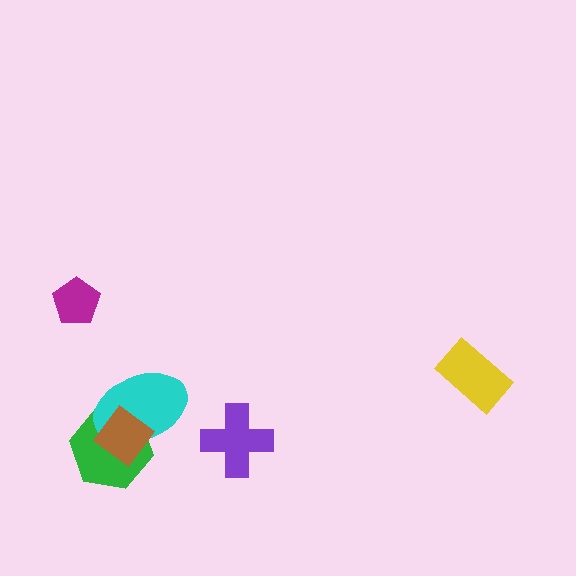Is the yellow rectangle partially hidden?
No, no other shape covers it.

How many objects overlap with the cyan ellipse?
2 objects overlap with the cyan ellipse.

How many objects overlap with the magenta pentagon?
0 objects overlap with the magenta pentagon.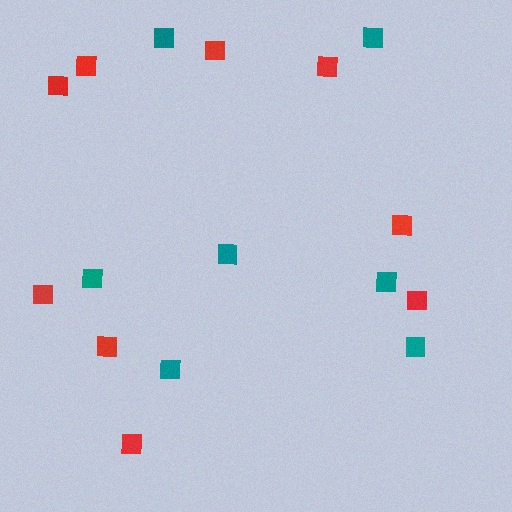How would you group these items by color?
There are 2 groups: one group of red squares (9) and one group of teal squares (7).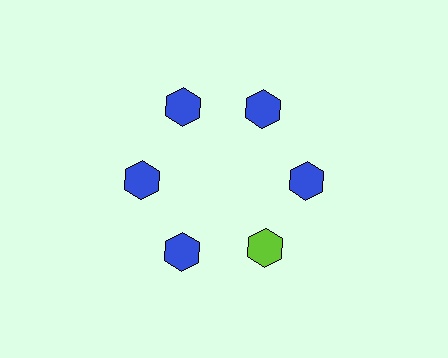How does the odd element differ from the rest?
It has a different color: lime instead of blue.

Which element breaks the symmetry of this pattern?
The lime hexagon at roughly the 5 o'clock position breaks the symmetry. All other shapes are blue hexagons.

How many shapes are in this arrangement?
There are 6 shapes arranged in a ring pattern.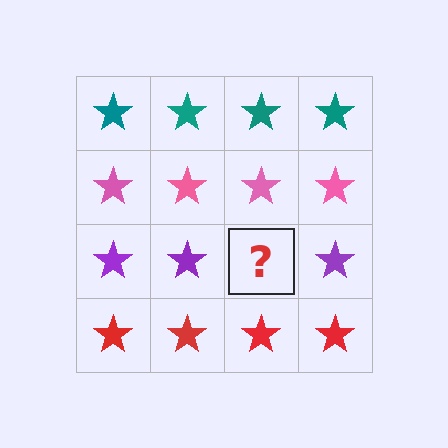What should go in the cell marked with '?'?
The missing cell should contain a purple star.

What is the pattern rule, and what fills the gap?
The rule is that each row has a consistent color. The gap should be filled with a purple star.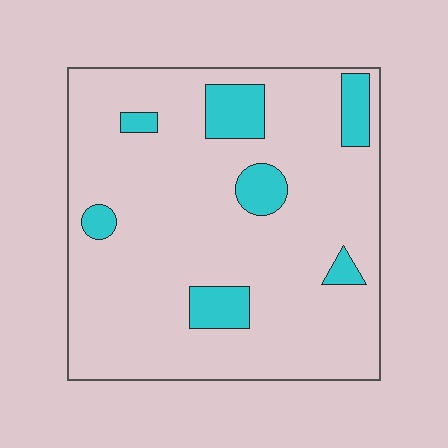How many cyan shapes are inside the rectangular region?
7.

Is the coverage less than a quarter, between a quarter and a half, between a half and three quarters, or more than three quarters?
Less than a quarter.